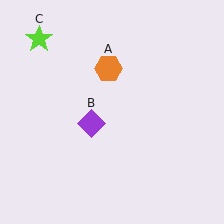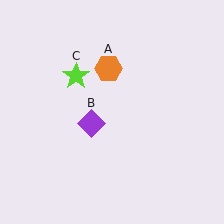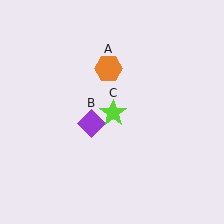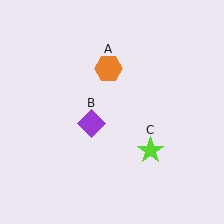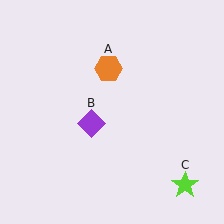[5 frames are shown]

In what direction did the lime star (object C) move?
The lime star (object C) moved down and to the right.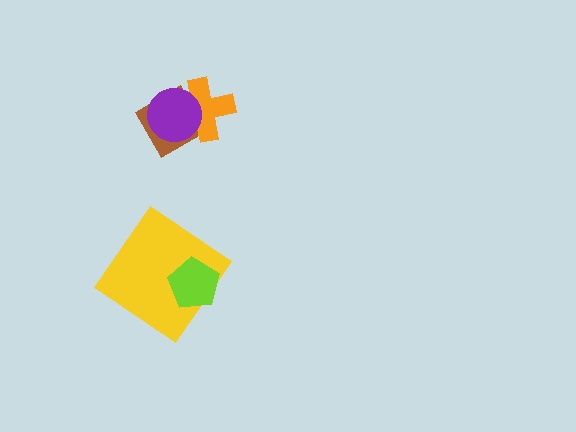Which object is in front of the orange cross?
The purple circle is in front of the orange cross.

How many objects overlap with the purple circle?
2 objects overlap with the purple circle.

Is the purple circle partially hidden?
No, no other shape covers it.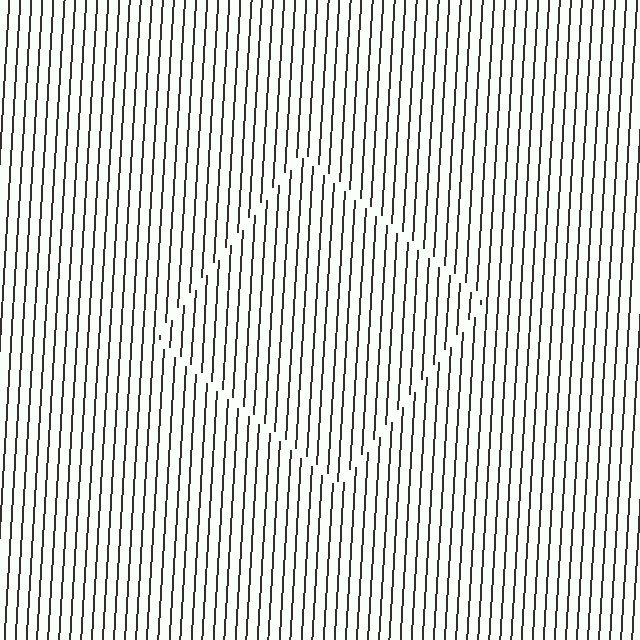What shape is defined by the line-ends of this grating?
An illusory square. The interior of the shape contains the same grating, shifted by half a period — the contour is defined by the phase discontinuity where line-ends from the inner and outer gratings abut.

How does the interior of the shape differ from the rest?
The interior of the shape contains the same grating, shifted by half a period — the contour is defined by the phase discontinuity where line-ends from the inner and outer gratings abut.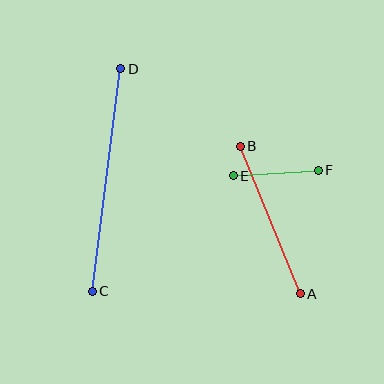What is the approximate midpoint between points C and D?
The midpoint is at approximately (107, 180) pixels.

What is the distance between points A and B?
The distance is approximately 160 pixels.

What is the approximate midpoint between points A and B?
The midpoint is at approximately (270, 220) pixels.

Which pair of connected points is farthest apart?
Points C and D are farthest apart.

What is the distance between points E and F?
The distance is approximately 85 pixels.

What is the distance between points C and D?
The distance is approximately 224 pixels.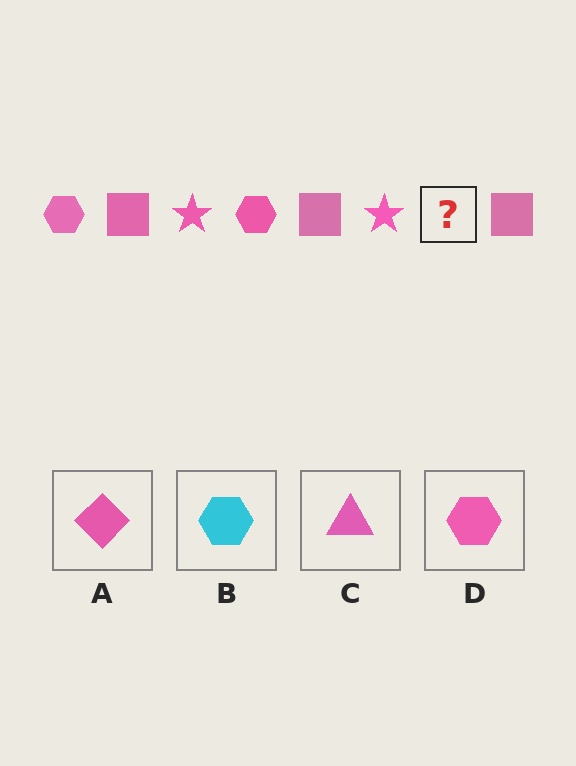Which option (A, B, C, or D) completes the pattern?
D.